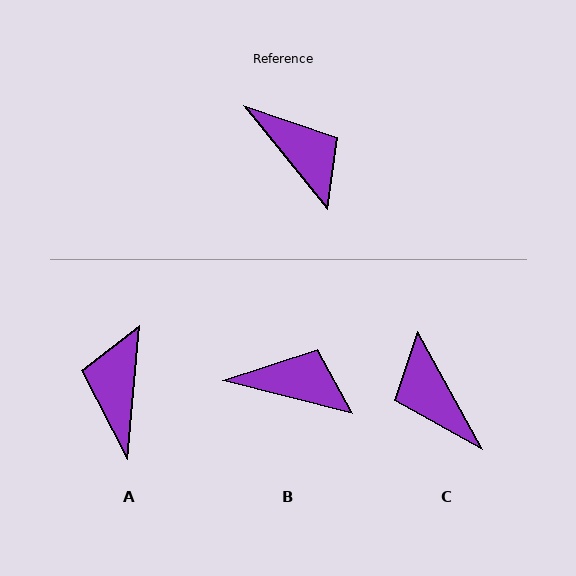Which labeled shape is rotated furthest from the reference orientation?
C, about 170 degrees away.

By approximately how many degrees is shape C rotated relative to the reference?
Approximately 170 degrees counter-clockwise.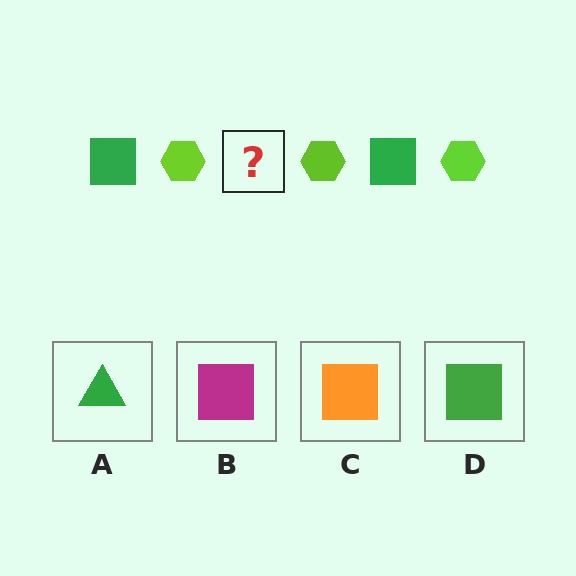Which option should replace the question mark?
Option D.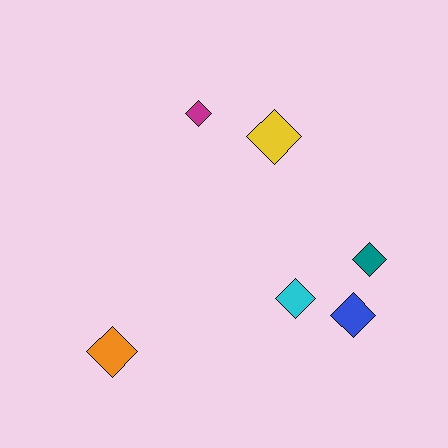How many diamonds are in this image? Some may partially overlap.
There are 6 diamonds.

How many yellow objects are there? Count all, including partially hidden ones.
There is 1 yellow object.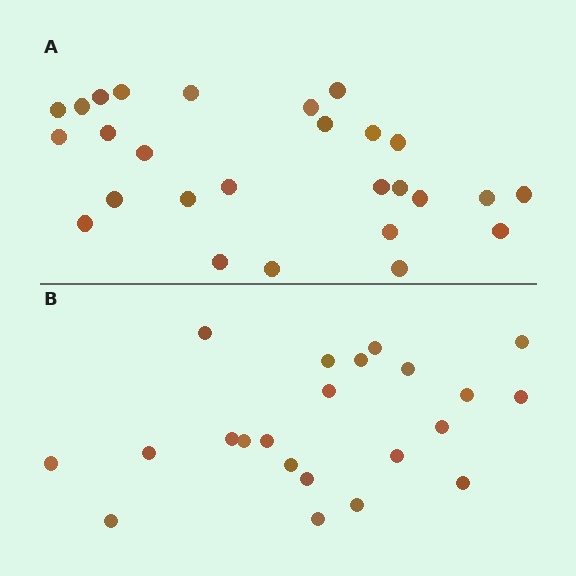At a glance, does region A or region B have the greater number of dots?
Region A (the top region) has more dots.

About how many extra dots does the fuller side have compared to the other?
Region A has about 5 more dots than region B.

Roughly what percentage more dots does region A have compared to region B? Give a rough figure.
About 25% more.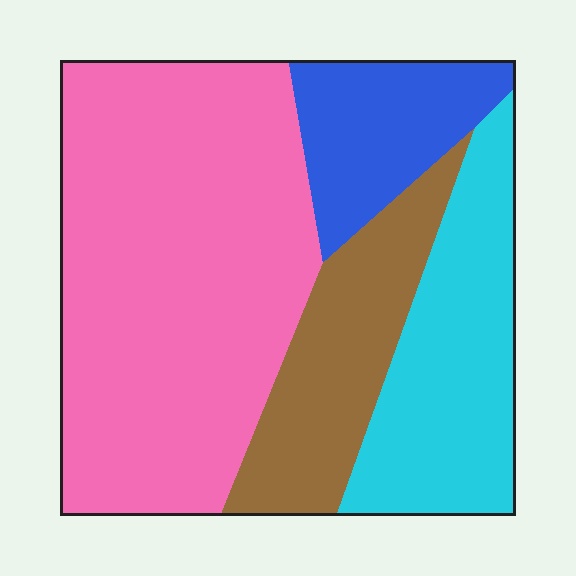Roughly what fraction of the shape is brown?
Brown covers about 15% of the shape.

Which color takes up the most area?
Pink, at roughly 50%.